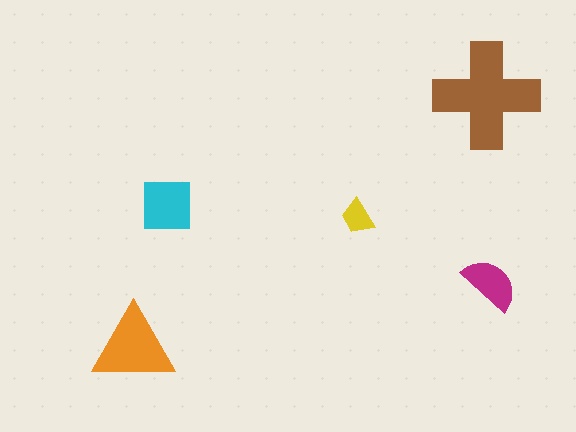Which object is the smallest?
The yellow trapezoid.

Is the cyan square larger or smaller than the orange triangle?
Smaller.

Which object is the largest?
The brown cross.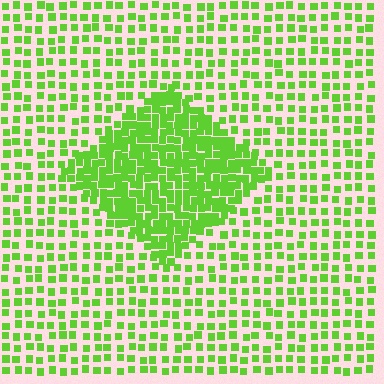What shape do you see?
I see a diamond.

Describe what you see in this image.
The image contains small lime elements arranged at two different densities. A diamond-shaped region is visible where the elements are more densely packed than the surrounding area.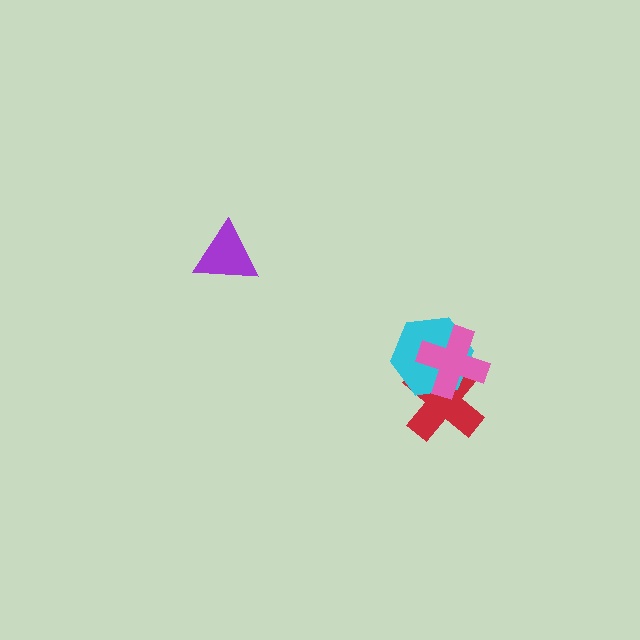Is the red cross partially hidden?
Yes, it is partially covered by another shape.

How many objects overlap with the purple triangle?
0 objects overlap with the purple triangle.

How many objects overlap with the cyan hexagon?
2 objects overlap with the cyan hexagon.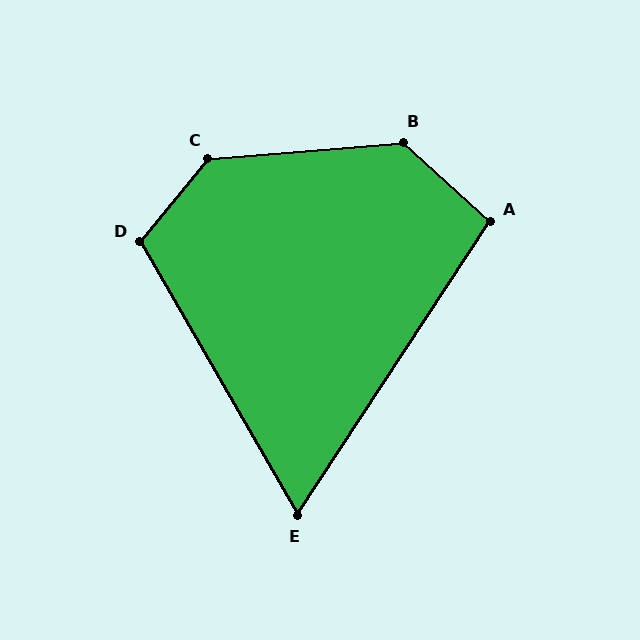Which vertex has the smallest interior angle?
E, at approximately 63 degrees.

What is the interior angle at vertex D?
Approximately 111 degrees (obtuse).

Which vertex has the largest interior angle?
C, at approximately 134 degrees.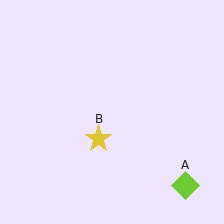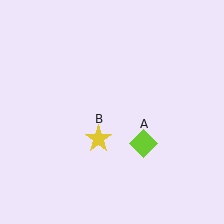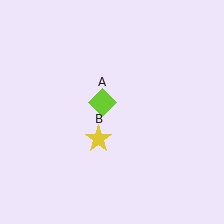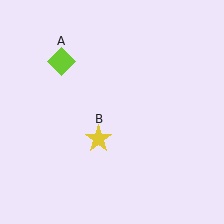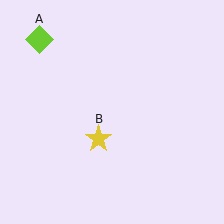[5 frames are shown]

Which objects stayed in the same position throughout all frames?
Yellow star (object B) remained stationary.